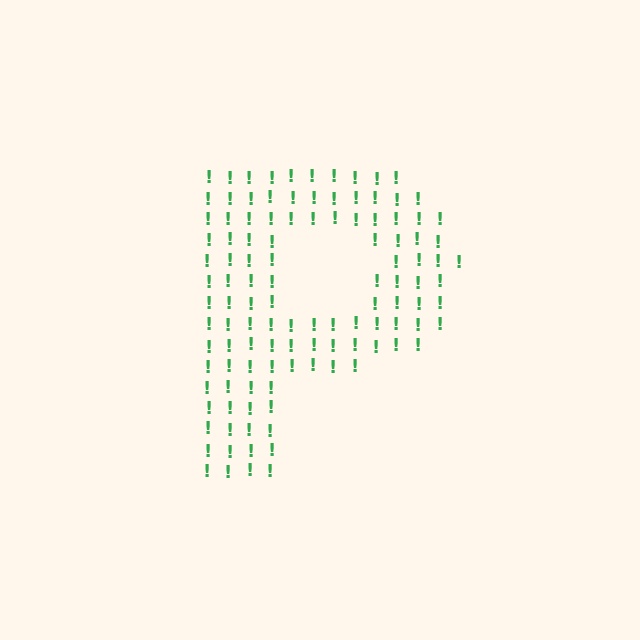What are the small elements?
The small elements are exclamation marks.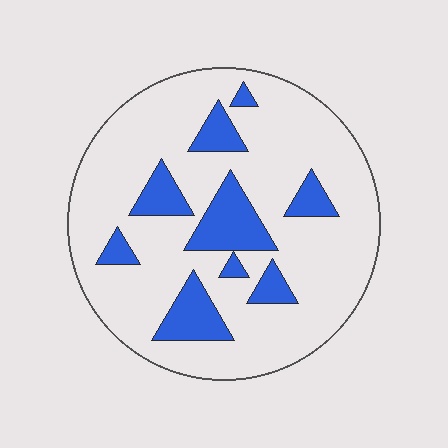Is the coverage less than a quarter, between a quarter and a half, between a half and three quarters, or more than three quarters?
Less than a quarter.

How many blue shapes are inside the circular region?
9.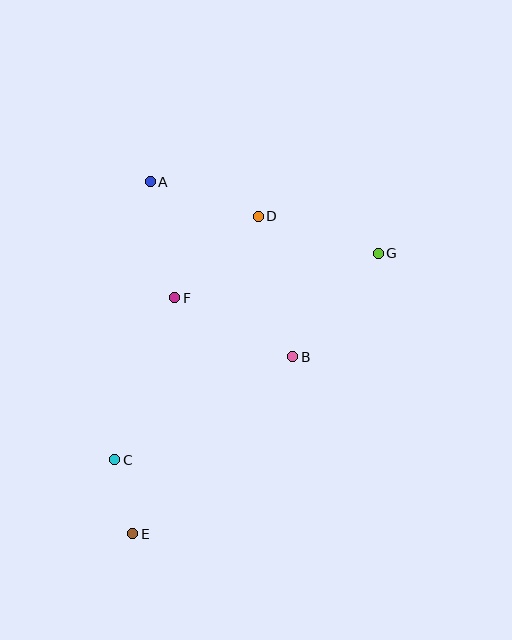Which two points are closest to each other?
Points C and E are closest to each other.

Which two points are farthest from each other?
Points E and G are farthest from each other.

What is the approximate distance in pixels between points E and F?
The distance between E and F is approximately 240 pixels.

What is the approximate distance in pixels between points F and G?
The distance between F and G is approximately 209 pixels.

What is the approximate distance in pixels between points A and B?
The distance between A and B is approximately 226 pixels.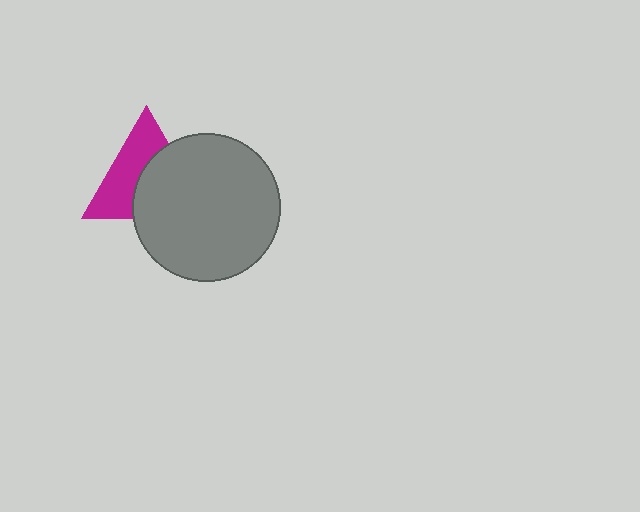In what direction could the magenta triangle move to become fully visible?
The magenta triangle could move toward the upper-left. That would shift it out from behind the gray circle entirely.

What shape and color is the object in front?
The object in front is a gray circle.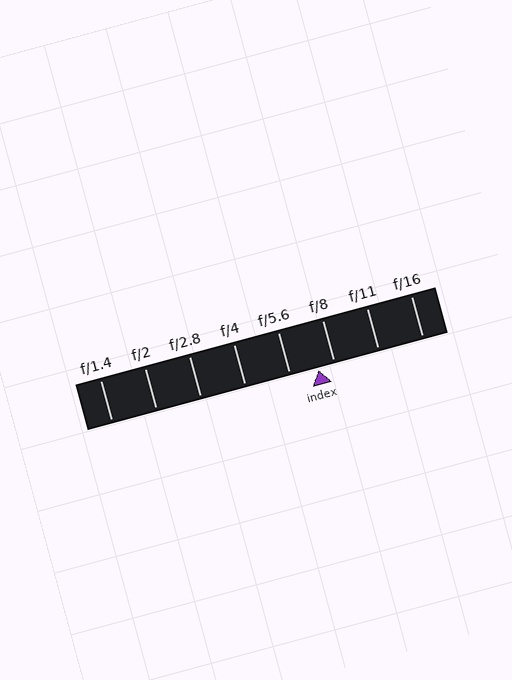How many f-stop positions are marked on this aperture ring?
There are 8 f-stop positions marked.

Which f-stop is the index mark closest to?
The index mark is closest to f/8.